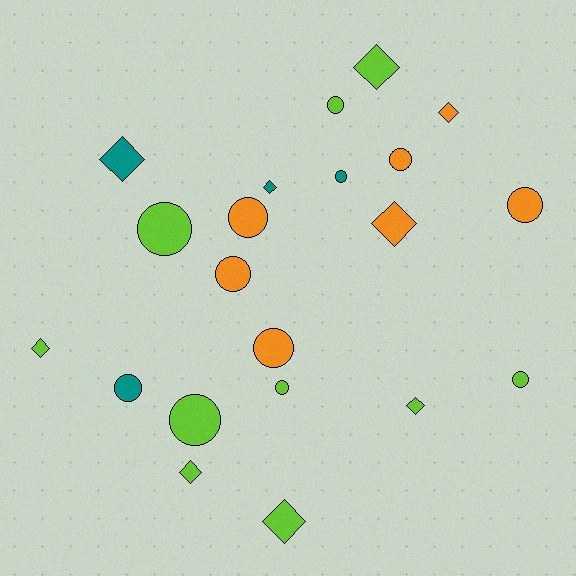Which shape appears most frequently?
Circle, with 12 objects.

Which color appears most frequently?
Lime, with 10 objects.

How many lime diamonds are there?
There are 5 lime diamonds.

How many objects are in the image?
There are 21 objects.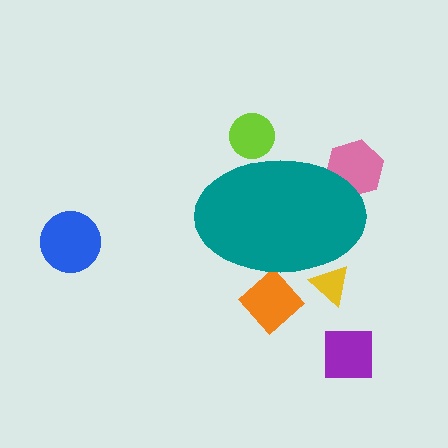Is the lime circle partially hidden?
Yes, the lime circle is partially hidden behind the teal ellipse.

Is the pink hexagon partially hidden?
Yes, the pink hexagon is partially hidden behind the teal ellipse.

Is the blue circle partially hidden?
No, the blue circle is fully visible.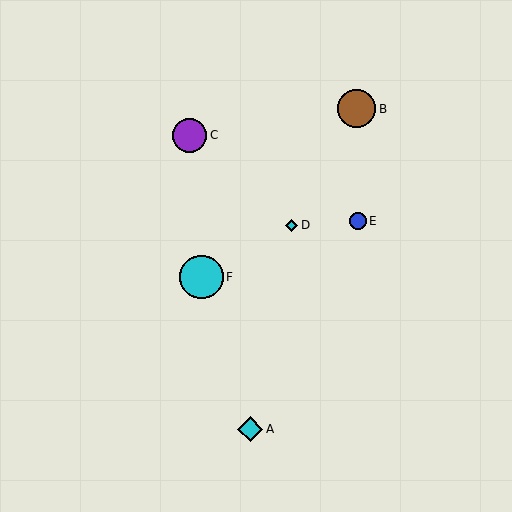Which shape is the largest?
The cyan circle (labeled F) is the largest.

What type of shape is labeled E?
Shape E is a blue circle.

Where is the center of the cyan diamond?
The center of the cyan diamond is at (250, 429).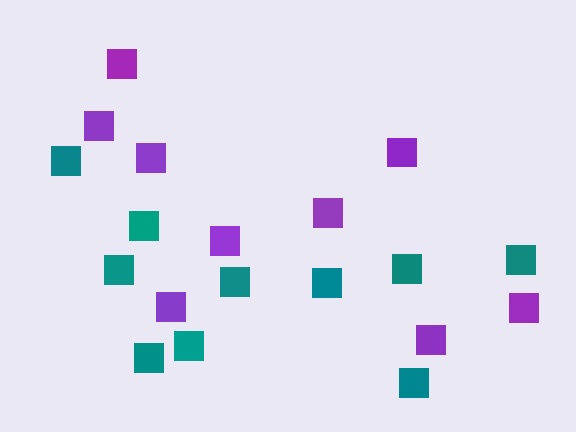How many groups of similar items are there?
There are 2 groups: one group of purple squares (9) and one group of teal squares (10).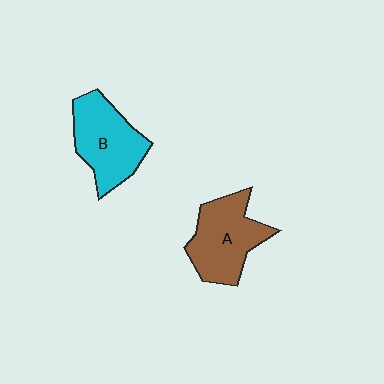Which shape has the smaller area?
Shape A (brown).